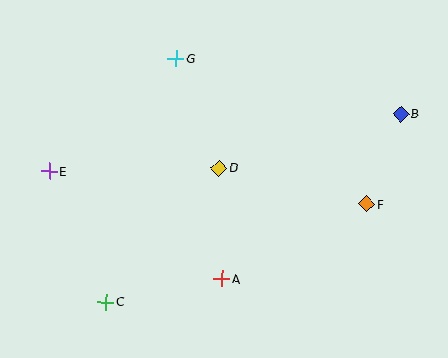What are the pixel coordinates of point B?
Point B is at (401, 114).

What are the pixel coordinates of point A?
Point A is at (222, 279).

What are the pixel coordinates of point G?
Point G is at (176, 58).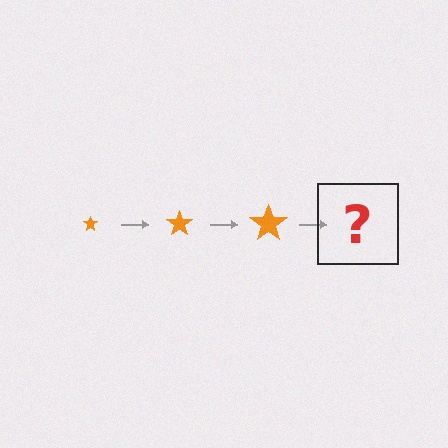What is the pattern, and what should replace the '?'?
The pattern is that the star gets progressively larger each step. The '?' should be an orange star, larger than the previous one.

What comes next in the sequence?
The next element should be an orange star, larger than the previous one.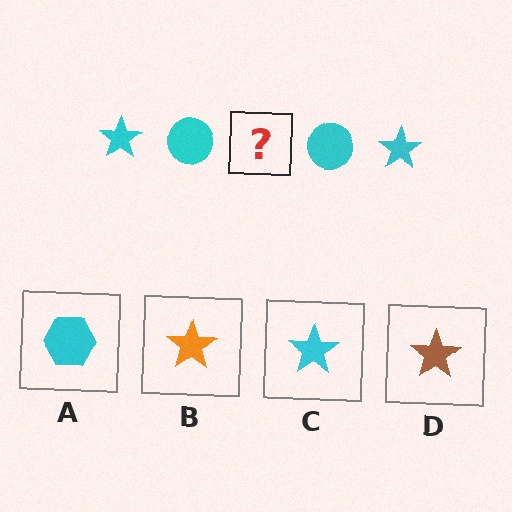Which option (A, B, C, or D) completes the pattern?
C.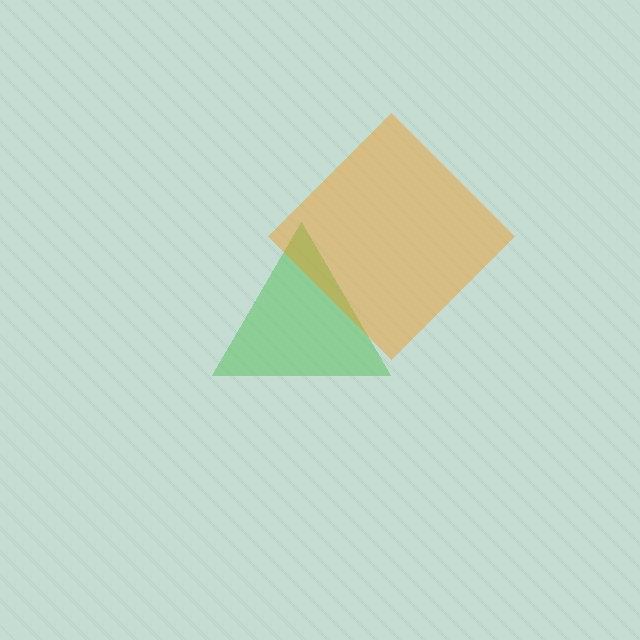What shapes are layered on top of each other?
The layered shapes are: a green triangle, an orange diamond.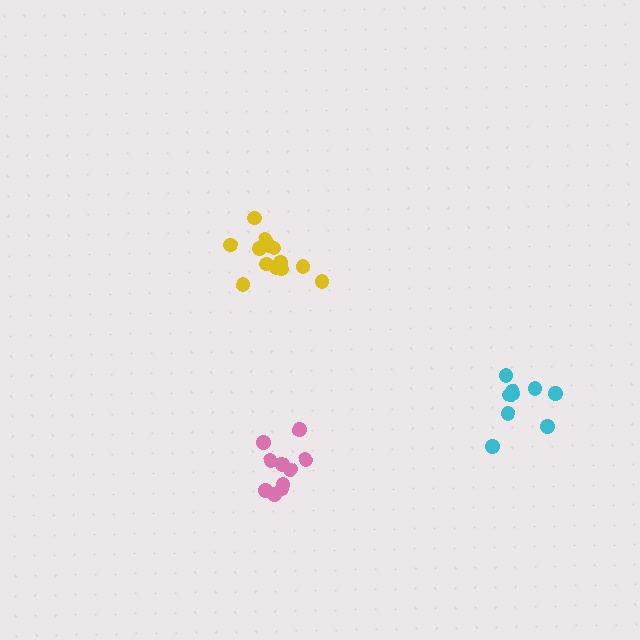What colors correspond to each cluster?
The clusters are colored: pink, yellow, cyan.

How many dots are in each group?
Group 1: 10 dots, Group 2: 13 dots, Group 3: 9 dots (32 total).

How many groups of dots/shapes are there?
There are 3 groups.